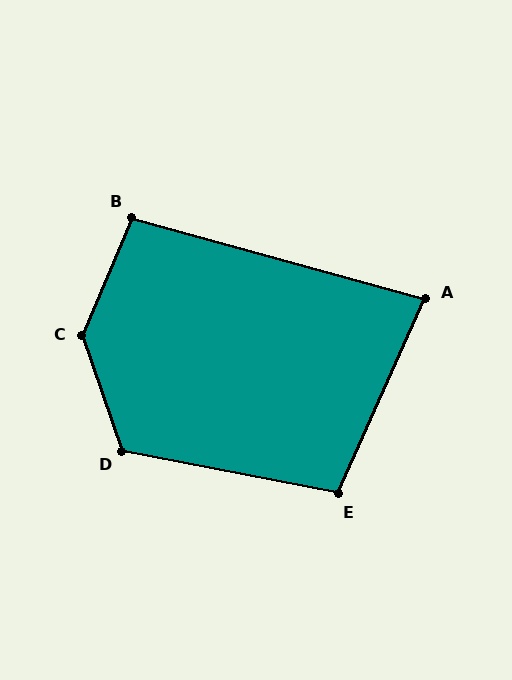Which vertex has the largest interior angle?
C, at approximately 138 degrees.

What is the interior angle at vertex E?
Approximately 103 degrees (obtuse).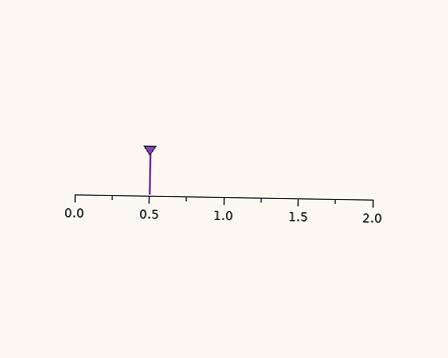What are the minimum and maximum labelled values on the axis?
The axis runs from 0.0 to 2.0.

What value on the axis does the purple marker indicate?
The marker indicates approximately 0.5.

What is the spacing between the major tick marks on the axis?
The major ticks are spaced 0.5 apart.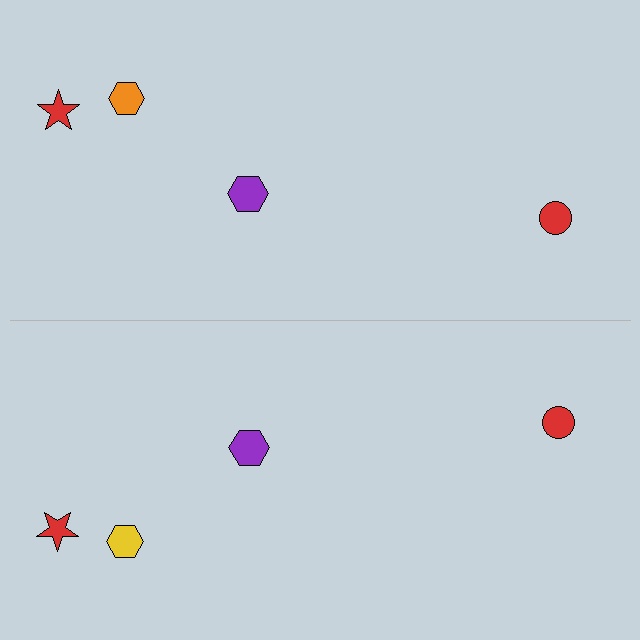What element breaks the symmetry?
The yellow hexagon on the bottom side breaks the symmetry — its mirror counterpart is orange.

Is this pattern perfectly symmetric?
No, the pattern is not perfectly symmetric. The yellow hexagon on the bottom side breaks the symmetry — its mirror counterpart is orange.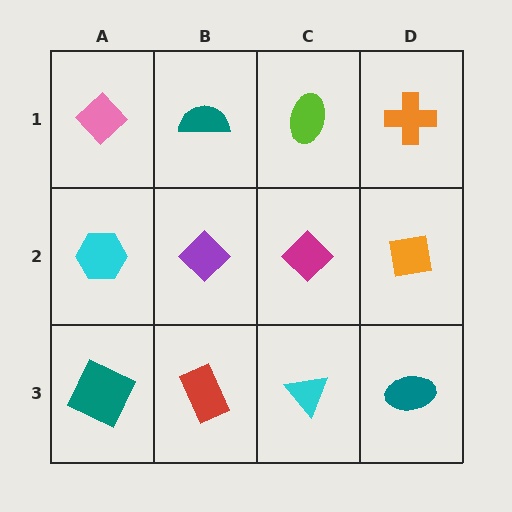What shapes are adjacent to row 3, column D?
An orange square (row 2, column D), a cyan triangle (row 3, column C).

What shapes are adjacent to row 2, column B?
A teal semicircle (row 1, column B), a red rectangle (row 3, column B), a cyan hexagon (row 2, column A), a magenta diamond (row 2, column C).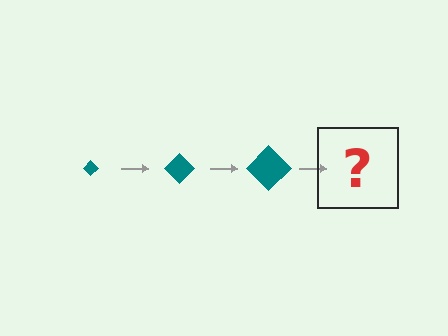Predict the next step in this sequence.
The next step is a teal diamond, larger than the previous one.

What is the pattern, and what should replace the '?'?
The pattern is that the diamond gets progressively larger each step. The '?' should be a teal diamond, larger than the previous one.